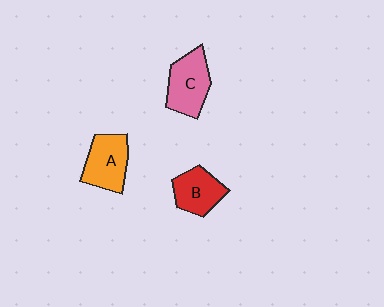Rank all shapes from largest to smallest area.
From largest to smallest: C (pink), A (orange), B (red).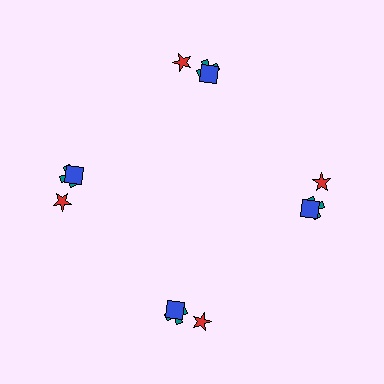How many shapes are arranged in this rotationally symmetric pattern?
There are 12 shapes, arranged in 4 groups of 3.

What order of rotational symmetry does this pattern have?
This pattern has 4-fold rotational symmetry.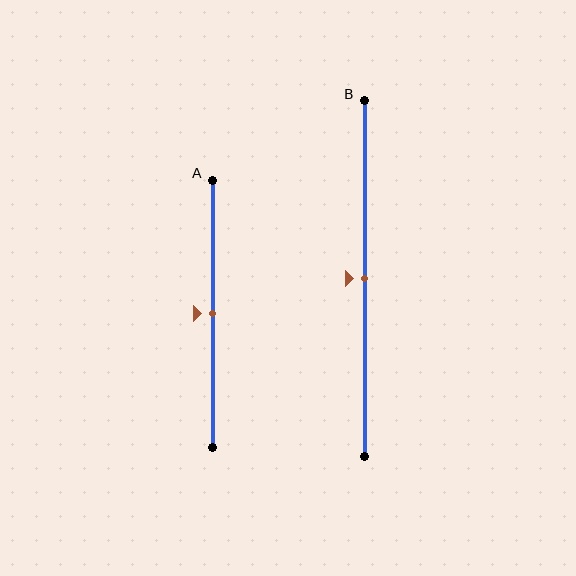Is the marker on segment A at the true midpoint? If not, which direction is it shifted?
Yes, the marker on segment A is at the true midpoint.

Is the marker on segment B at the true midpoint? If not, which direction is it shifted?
Yes, the marker on segment B is at the true midpoint.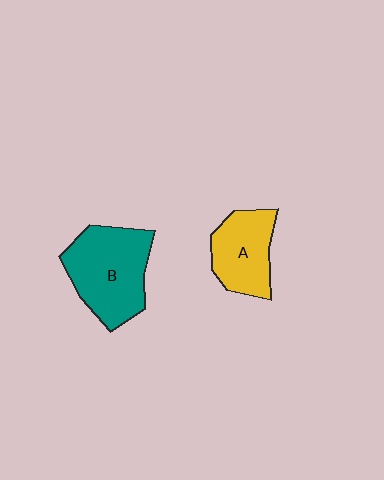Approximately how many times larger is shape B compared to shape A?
Approximately 1.4 times.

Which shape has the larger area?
Shape B (teal).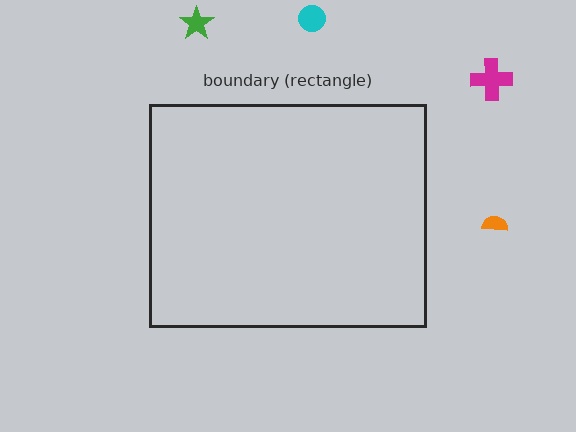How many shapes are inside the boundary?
0 inside, 4 outside.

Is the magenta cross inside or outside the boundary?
Outside.